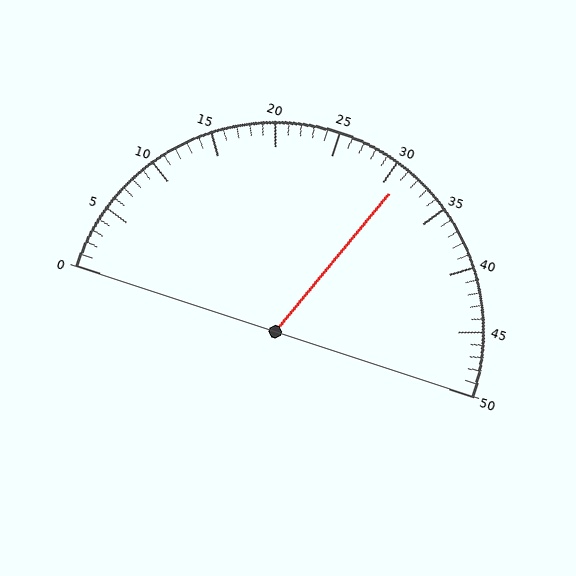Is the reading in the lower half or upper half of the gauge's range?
The reading is in the upper half of the range (0 to 50).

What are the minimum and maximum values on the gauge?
The gauge ranges from 0 to 50.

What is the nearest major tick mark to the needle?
The nearest major tick mark is 30.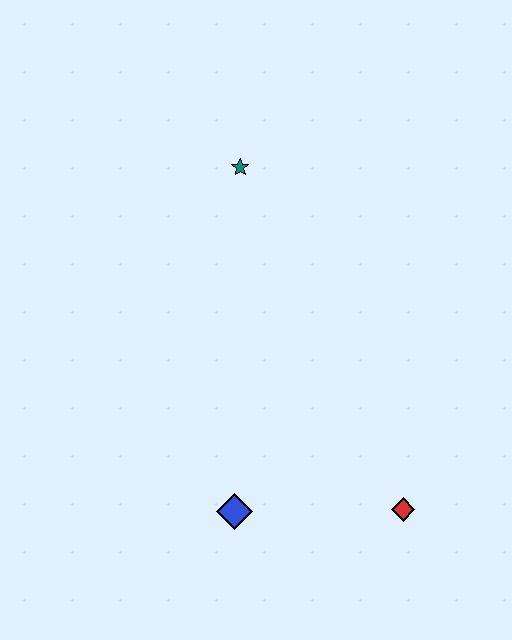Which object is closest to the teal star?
The blue diamond is closest to the teal star.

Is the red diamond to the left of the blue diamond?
No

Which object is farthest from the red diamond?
The teal star is farthest from the red diamond.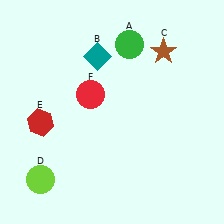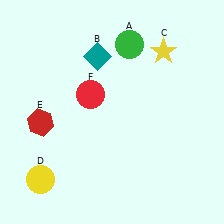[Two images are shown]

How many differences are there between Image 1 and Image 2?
There are 2 differences between the two images.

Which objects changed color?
C changed from brown to yellow. D changed from lime to yellow.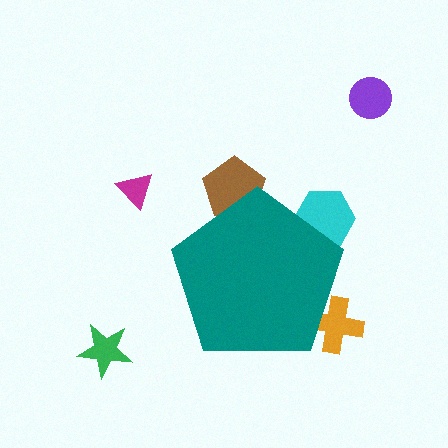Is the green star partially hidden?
No, the green star is fully visible.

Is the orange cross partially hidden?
Yes, the orange cross is partially hidden behind the teal pentagon.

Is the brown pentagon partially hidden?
Yes, the brown pentagon is partially hidden behind the teal pentagon.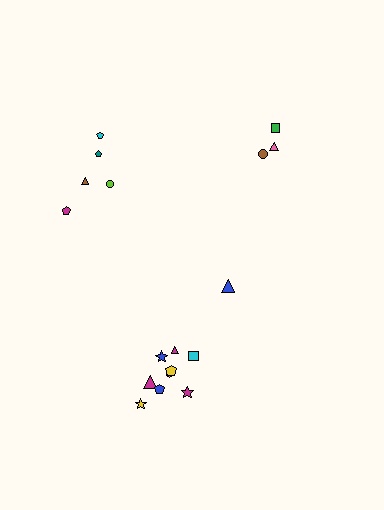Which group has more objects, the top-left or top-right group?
The top-left group.